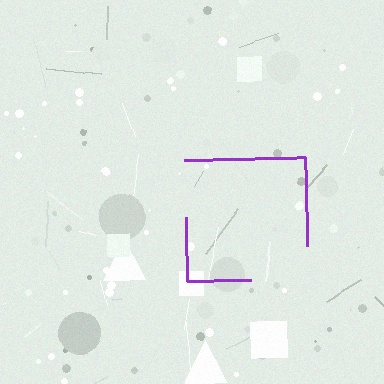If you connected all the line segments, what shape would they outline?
They would outline a square.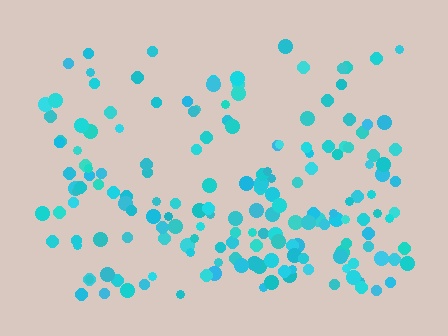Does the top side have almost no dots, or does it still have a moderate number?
Still a moderate number, just noticeably fewer than the bottom.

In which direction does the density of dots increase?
From top to bottom, with the bottom side densest.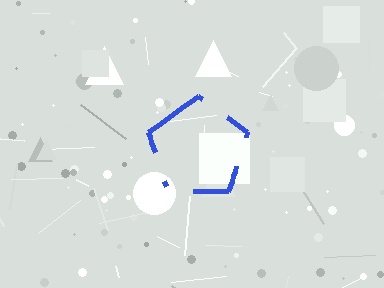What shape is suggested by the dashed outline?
The dashed outline suggests a pentagon.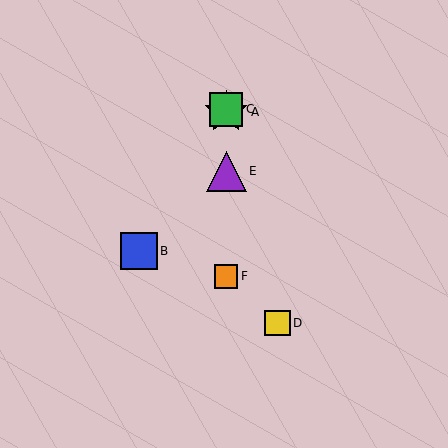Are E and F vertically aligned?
Yes, both are at x≈226.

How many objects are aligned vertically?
4 objects (A, C, E, F) are aligned vertically.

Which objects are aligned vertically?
Objects A, C, E, F are aligned vertically.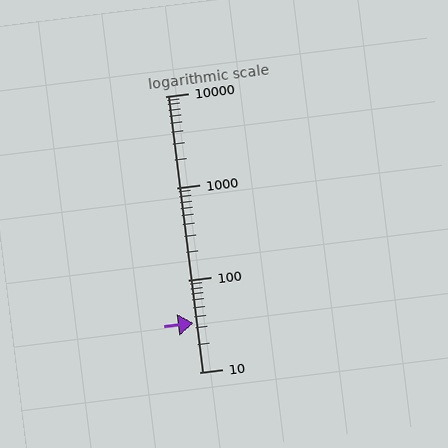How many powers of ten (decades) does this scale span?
The scale spans 3 decades, from 10 to 10000.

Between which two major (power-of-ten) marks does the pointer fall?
The pointer is between 10 and 100.